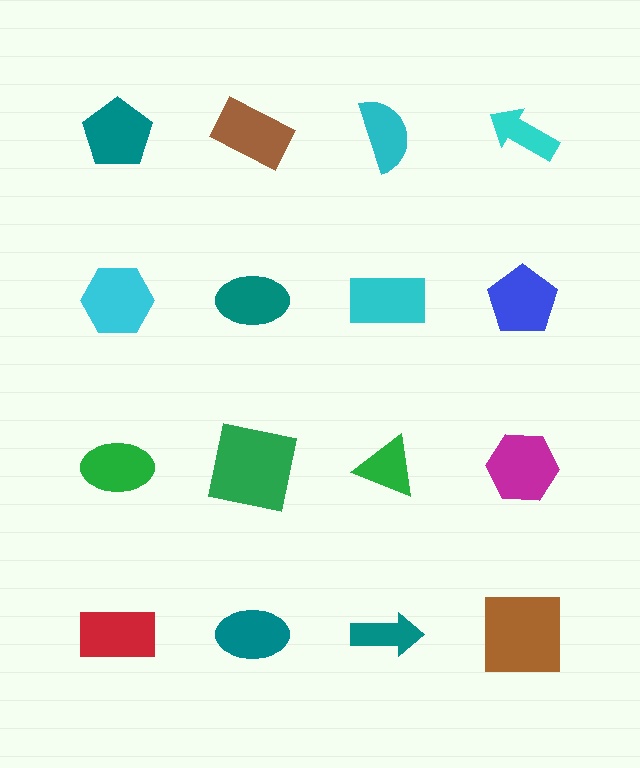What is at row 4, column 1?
A red rectangle.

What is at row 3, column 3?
A green triangle.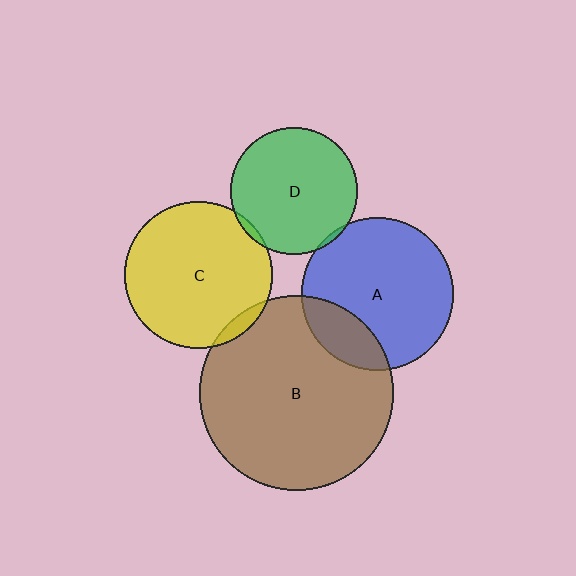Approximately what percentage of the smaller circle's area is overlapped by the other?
Approximately 5%.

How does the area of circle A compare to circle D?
Approximately 1.4 times.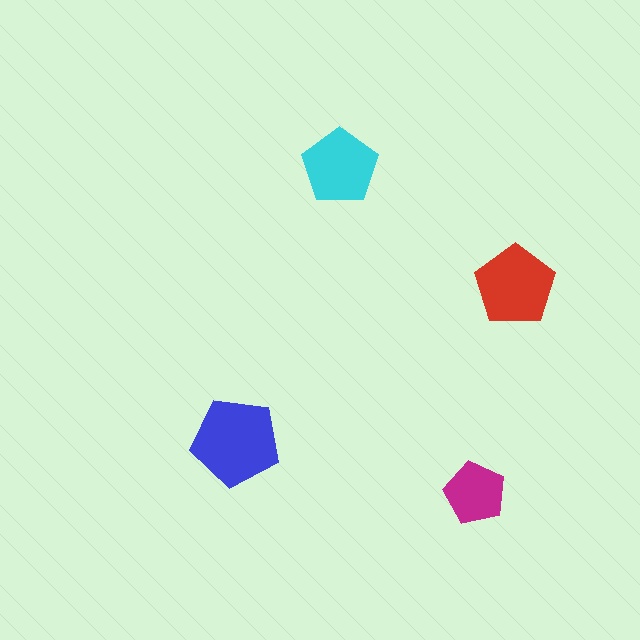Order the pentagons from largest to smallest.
the blue one, the red one, the cyan one, the magenta one.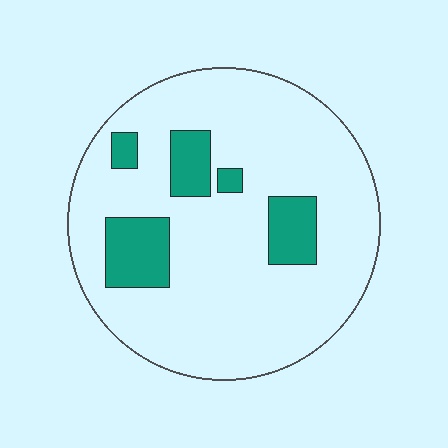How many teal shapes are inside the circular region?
5.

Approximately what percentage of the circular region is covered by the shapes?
Approximately 15%.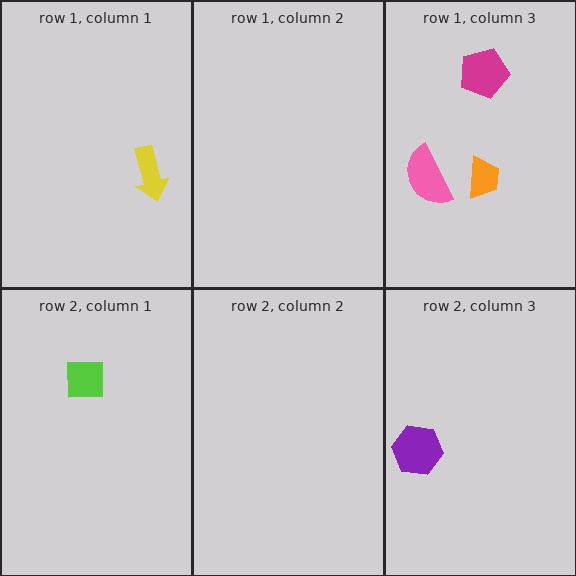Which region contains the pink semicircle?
The row 1, column 3 region.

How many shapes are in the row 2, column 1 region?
1.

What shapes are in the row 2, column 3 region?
The purple hexagon.